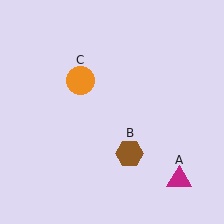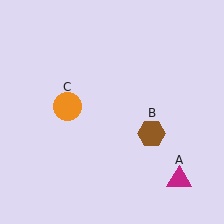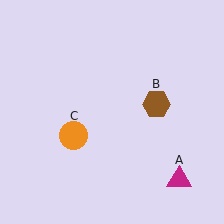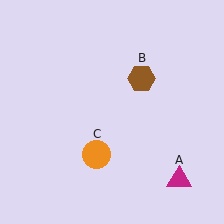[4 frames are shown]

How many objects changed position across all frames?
2 objects changed position: brown hexagon (object B), orange circle (object C).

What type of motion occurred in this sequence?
The brown hexagon (object B), orange circle (object C) rotated counterclockwise around the center of the scene.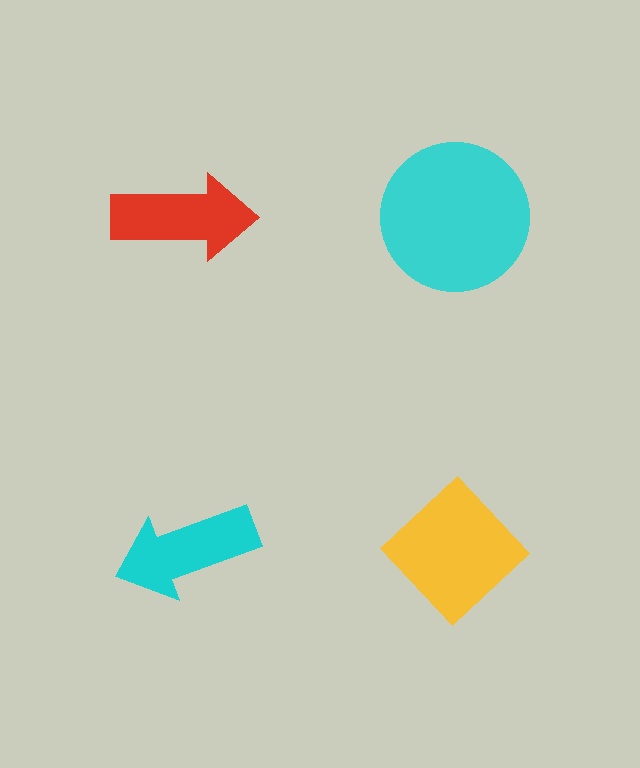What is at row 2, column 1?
A cyan arrow.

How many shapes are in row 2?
2 shapes.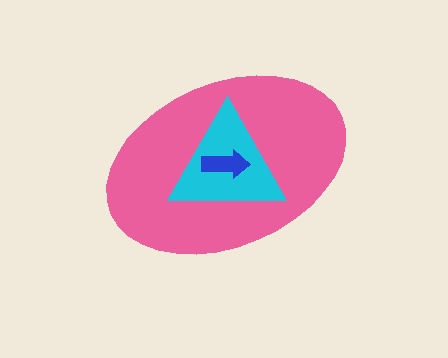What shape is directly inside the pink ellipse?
The cyan triangle.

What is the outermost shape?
The pink ellipse.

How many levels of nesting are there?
3.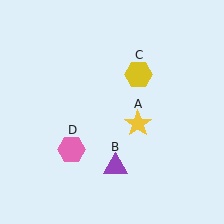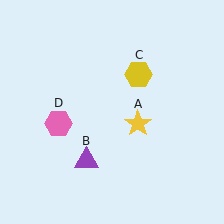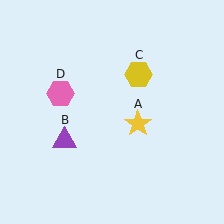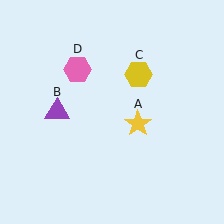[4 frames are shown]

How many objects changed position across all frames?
2 objects changed position: purple triangle (object B), pink hexagon (object D).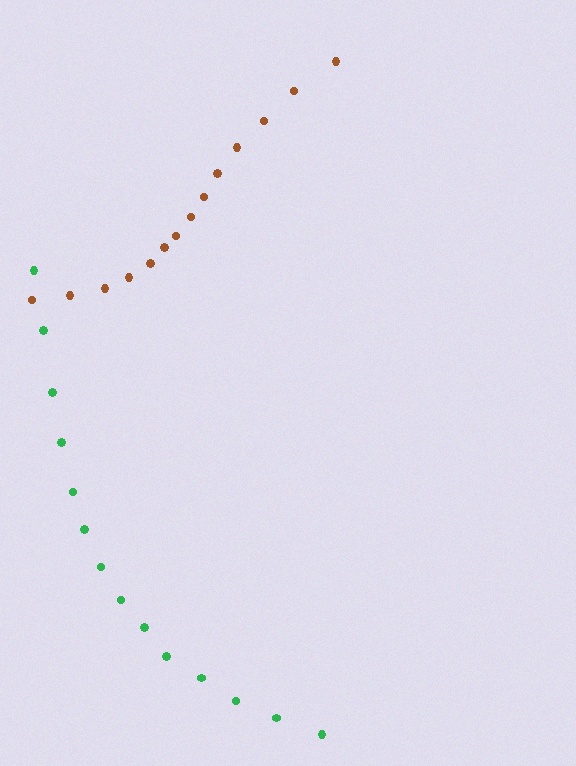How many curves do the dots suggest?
There are 2 distinct paths.